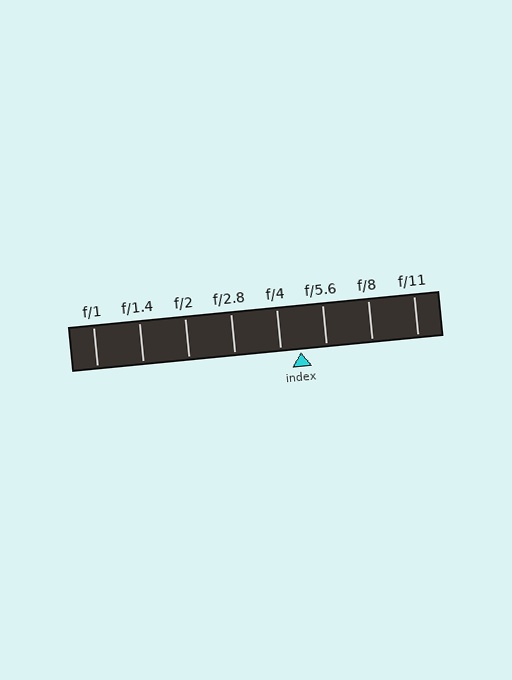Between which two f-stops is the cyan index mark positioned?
The index mark is between f/4 and f/5.6.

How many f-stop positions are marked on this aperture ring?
There are 8 f-stop positions marked.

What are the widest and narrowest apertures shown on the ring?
The widest aperture shown is f/1 and the narrowest is f/11.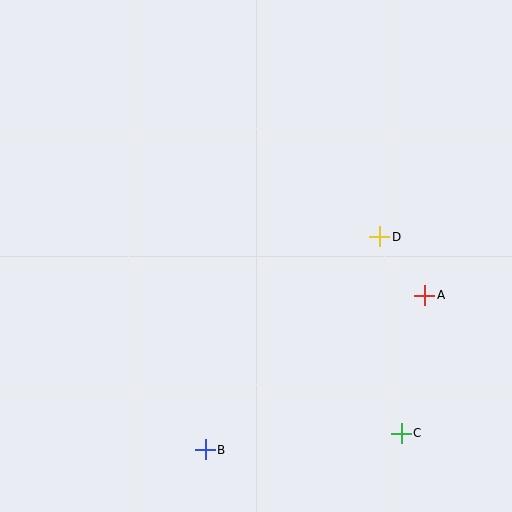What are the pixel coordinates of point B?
Point B is at (205, 450).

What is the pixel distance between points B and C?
The distance between B and C is 197 pixels.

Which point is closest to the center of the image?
Point D at (380, 237) is closest to the center.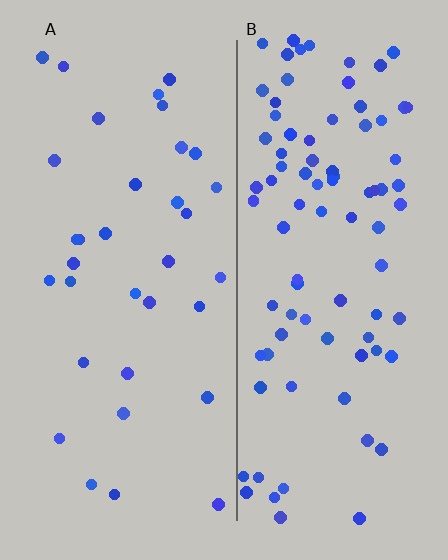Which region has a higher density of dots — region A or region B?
B (the right).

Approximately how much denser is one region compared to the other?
Approximately 2.7× — region B over region A.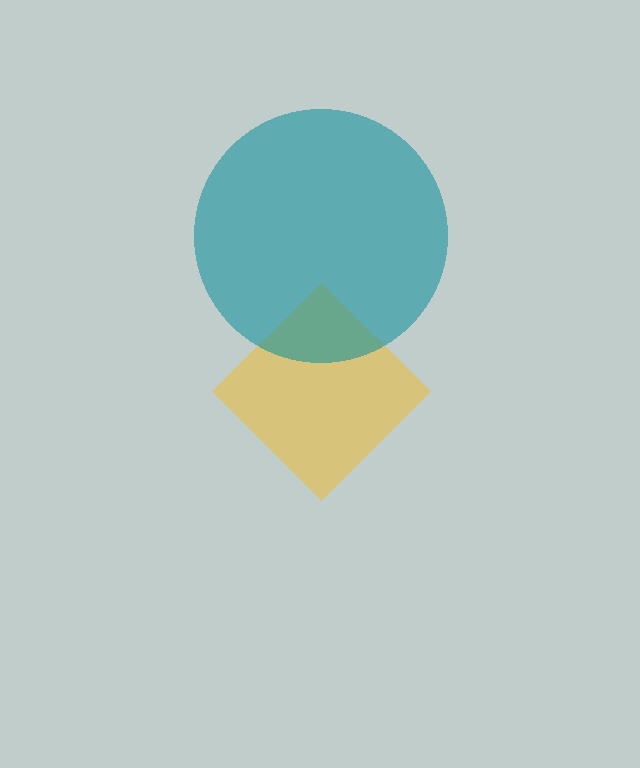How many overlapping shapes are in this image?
There are 2 overlapping shapes in the image.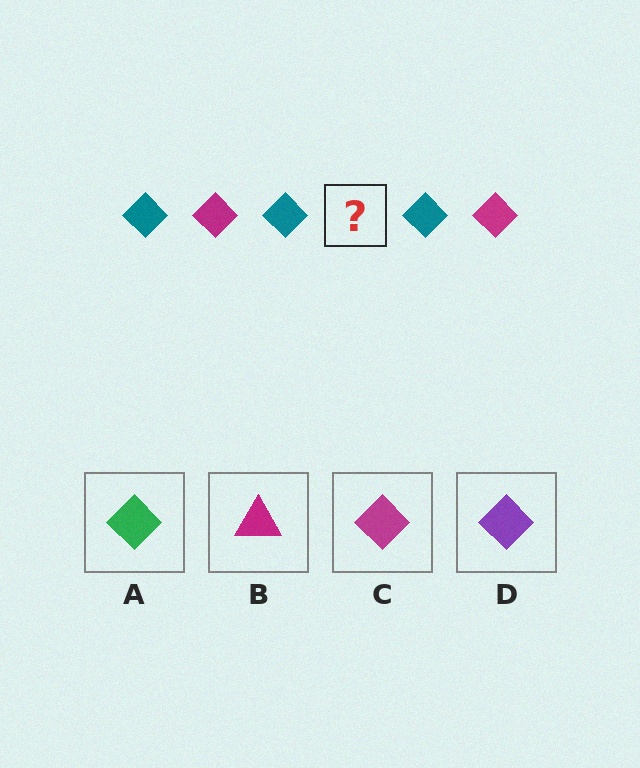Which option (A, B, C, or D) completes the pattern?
C.